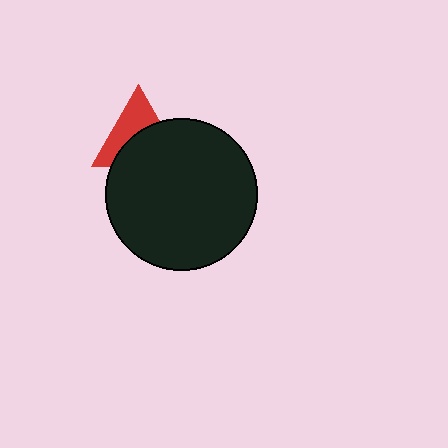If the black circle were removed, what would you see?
You would see the complete red triangle.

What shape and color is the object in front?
The object in front is a black circle.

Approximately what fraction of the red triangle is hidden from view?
Roughly 53% of the red triangle is hidden behind the black circle.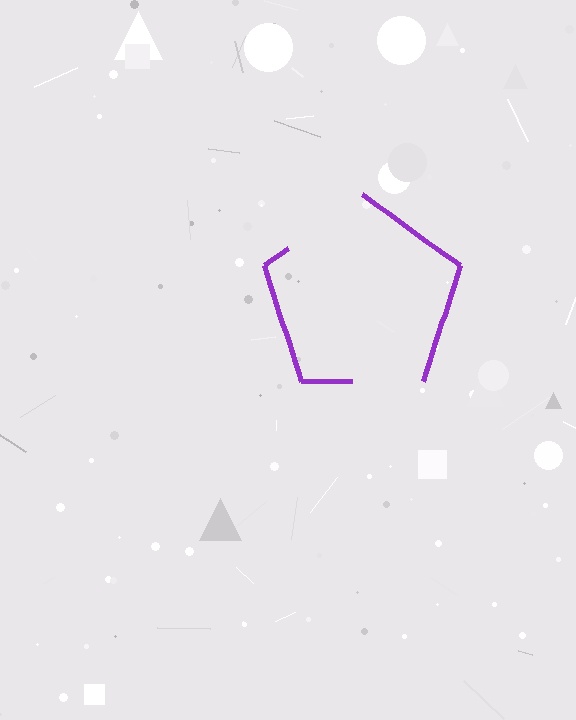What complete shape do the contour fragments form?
The contour fragments form a pentagon.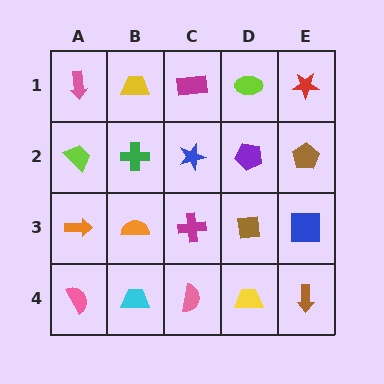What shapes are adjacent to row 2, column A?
A pink arrow (row 1, column A), an orange arrow (row 3, column A), a green cross (row 2, column B).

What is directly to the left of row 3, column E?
A brown square.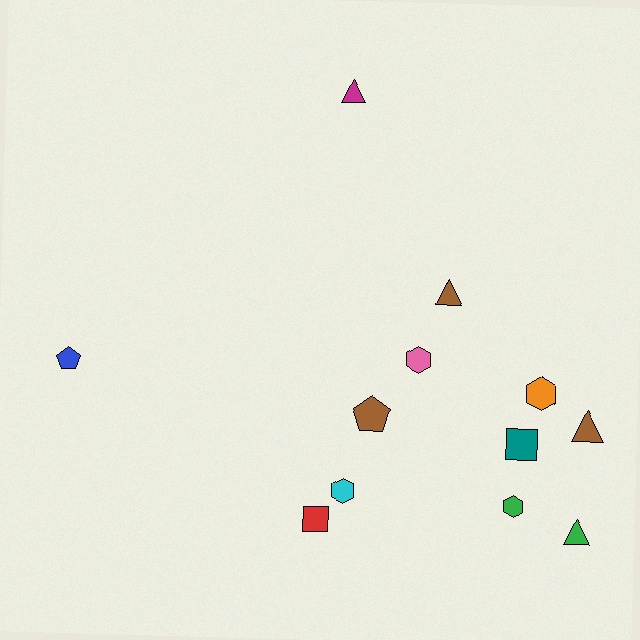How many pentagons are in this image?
There are 2 pentagons.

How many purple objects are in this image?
There are no purple objects.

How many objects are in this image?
There are 12 objects.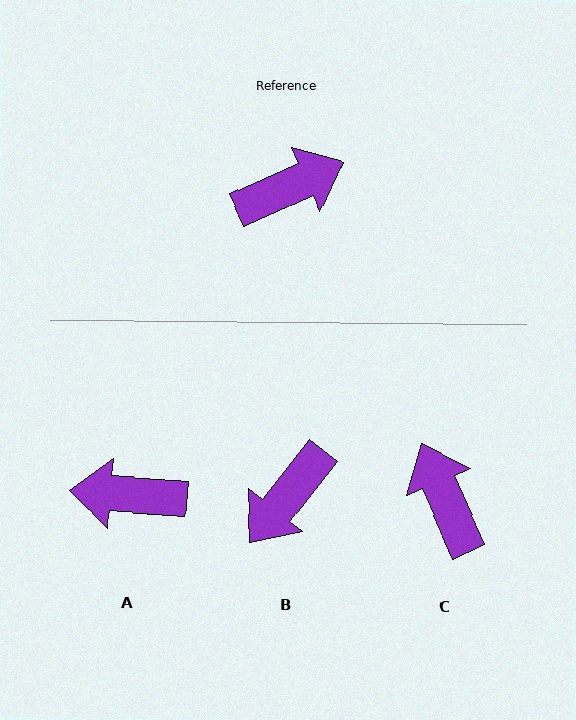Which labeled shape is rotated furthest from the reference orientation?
B, about 153 degrees away.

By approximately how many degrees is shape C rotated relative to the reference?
Approximately 89 degrees counter-clockwise.